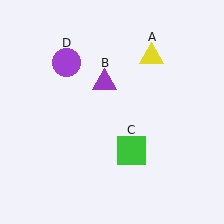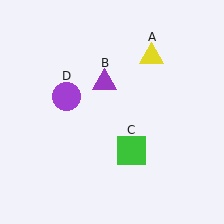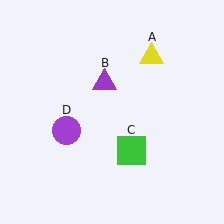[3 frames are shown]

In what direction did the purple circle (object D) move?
The purple circle (object D) moved down.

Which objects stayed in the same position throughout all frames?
Yellow triangle (object A) and purple triangle (object B) and green square (object C) remained stationary.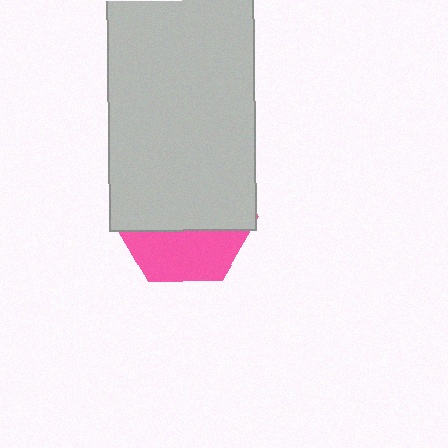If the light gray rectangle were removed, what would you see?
You would see the complete pink hexagon.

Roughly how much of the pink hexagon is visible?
A small part of it is visible (roughly 35%).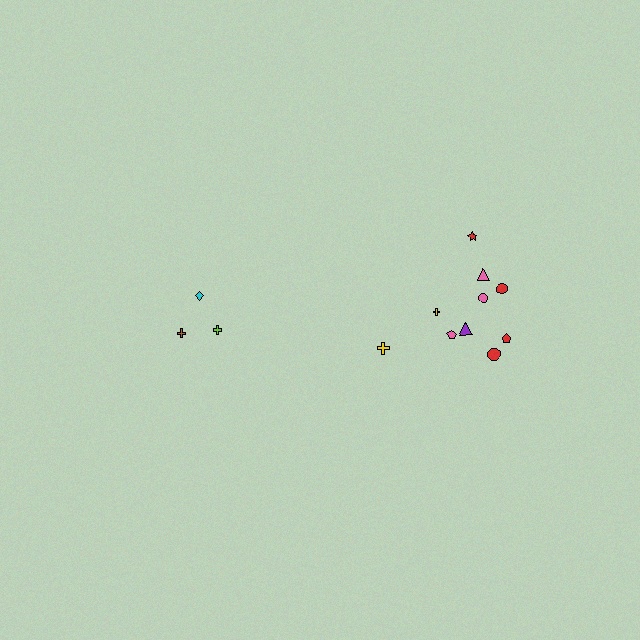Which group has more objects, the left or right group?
The right group.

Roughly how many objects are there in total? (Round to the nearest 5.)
Roughly 15 objects in total.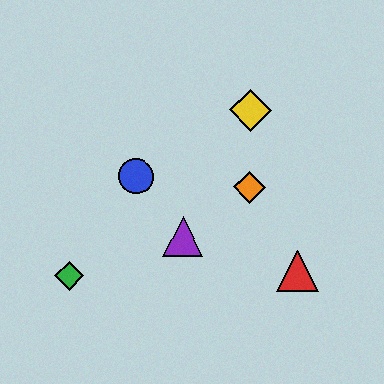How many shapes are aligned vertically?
2 shapes (the yellow diamond, the orange diamond) are aligned vertically.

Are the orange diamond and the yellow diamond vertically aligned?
Yes, both are at x≈249.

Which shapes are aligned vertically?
The yellow diamond, the orange diamond are aligned vertically.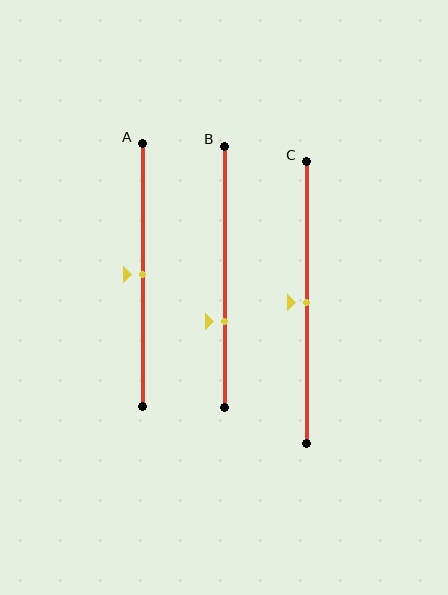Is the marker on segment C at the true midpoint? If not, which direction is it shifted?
Yes, the marker on segment C is at the true midpoint.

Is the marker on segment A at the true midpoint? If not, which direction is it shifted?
Yes, the marker on segment A is at the true midpoint.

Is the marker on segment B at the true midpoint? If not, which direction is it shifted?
No, the marker on segment B is shifted downward by about 17% of the segment length.